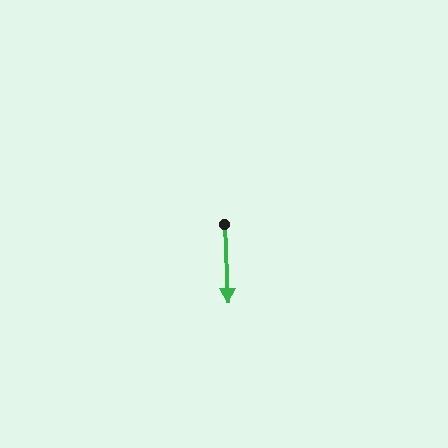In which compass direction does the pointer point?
South.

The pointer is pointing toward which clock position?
Roughly 6 o'clock.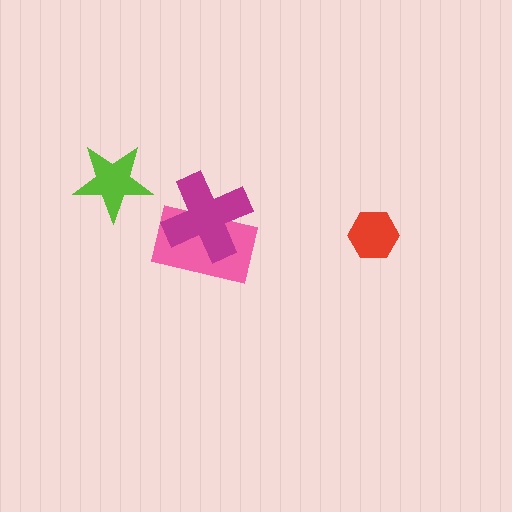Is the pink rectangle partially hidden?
Yes, it is partially covered by another shape.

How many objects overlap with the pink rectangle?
1 object overlaps with the pink rectangle.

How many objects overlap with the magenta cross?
1 object overlaps with the magenta cross.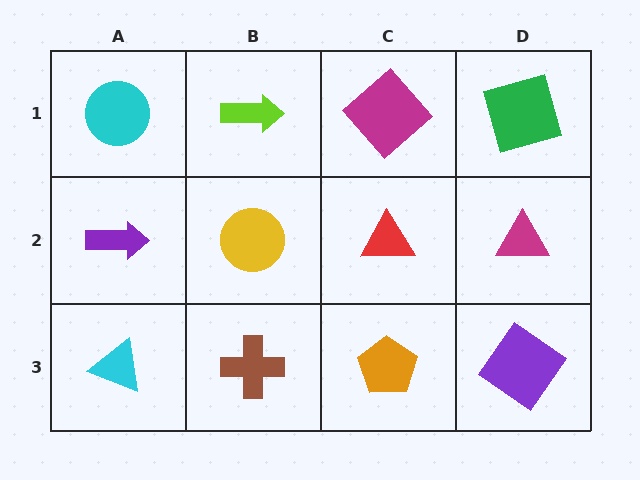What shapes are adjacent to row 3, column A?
A purple arrow (row 2, column A), a brown cross (row 3, column B).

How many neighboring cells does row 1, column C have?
3.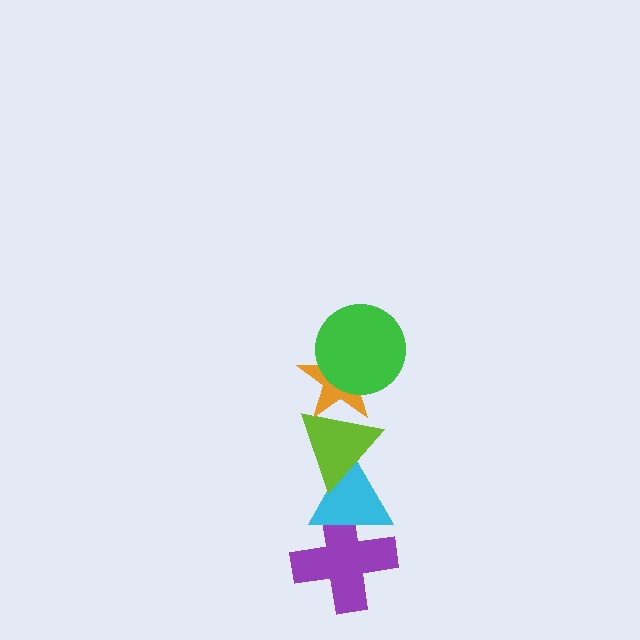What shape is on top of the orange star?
The green circle is on top of the orange star.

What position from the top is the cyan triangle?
The cyan triangle is 4th from the top.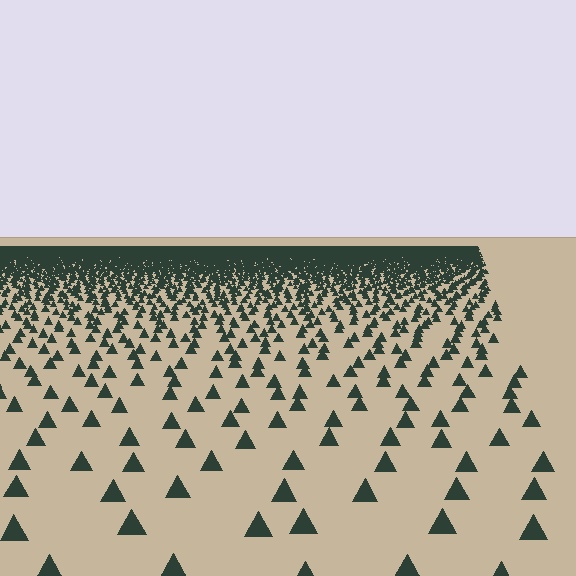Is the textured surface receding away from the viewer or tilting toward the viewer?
The surface is receding away from the viewer. Texture elements get smaller and denser toward the top.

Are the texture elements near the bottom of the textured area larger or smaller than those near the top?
Larger. Near the bottom, elements are closer to the viewer and appear at a bigger on-screen size.